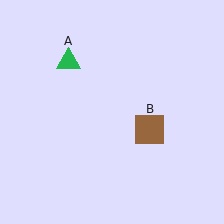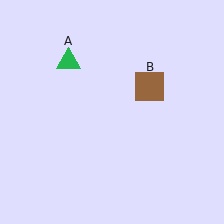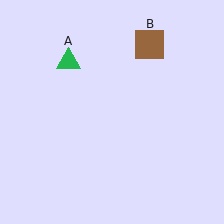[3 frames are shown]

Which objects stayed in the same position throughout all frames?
Green triangle (object A) remained stationary.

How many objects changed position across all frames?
1 object changed position: brown square (object B).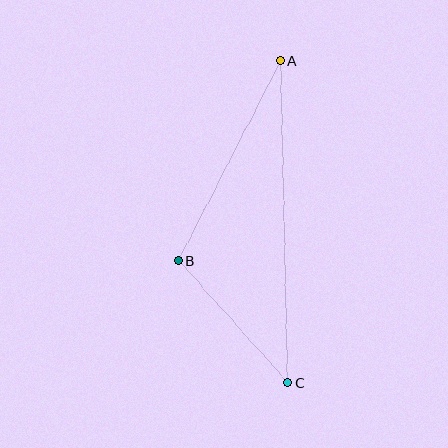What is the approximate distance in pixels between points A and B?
The distance between A and B is approximately 225 pixels.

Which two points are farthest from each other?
Points A and C are farthest from each other.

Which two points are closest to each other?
Points B and C are closest to each other.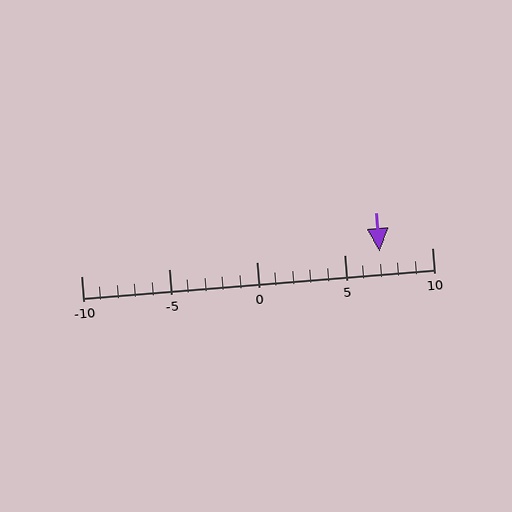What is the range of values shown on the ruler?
The ruler shows values from -10 to 10.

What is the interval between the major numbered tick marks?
The major tick marks are spaced 5 units apart.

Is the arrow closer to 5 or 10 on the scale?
The arrow is closer to 5.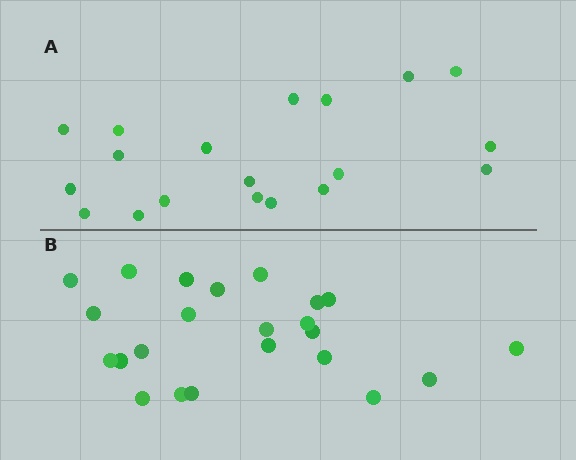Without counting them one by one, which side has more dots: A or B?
Region B (the bottom region) has more dots.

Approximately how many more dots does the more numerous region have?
Region B has about 4 more dots than region A.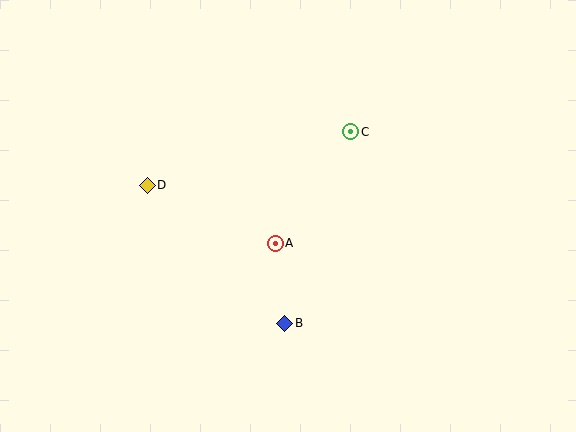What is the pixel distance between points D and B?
The distance between D and B is 195 pixels.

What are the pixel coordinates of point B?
Point B is at (285, 323).